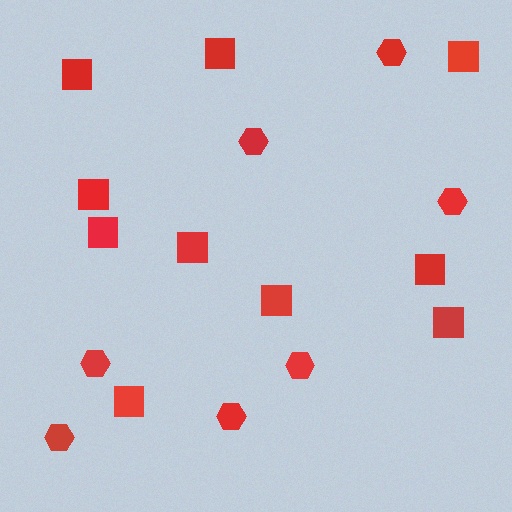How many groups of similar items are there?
There are 2 groups: one group of squares (10) and one group of hexagons (7).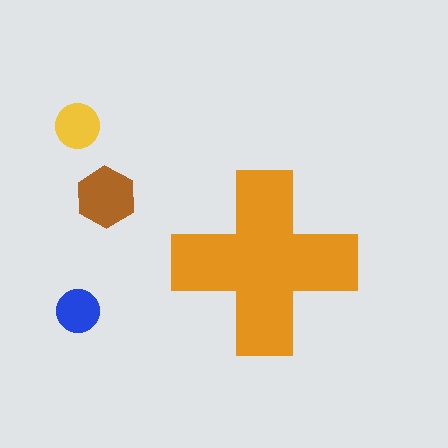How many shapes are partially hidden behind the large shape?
0 shapes are partially hidden.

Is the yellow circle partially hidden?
No, the yellow circle is fully visible.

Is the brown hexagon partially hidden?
No, the brown hexagon is fully visible.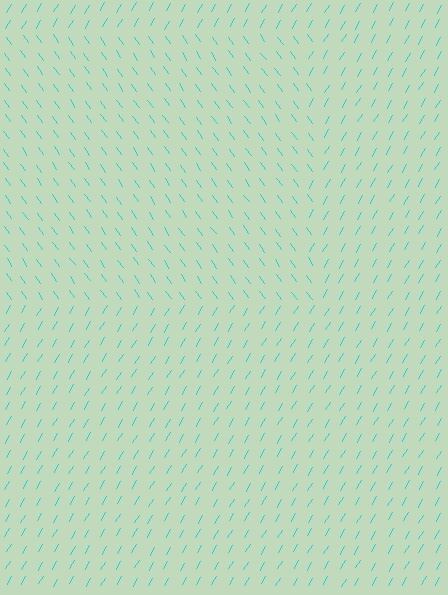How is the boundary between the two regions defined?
The boundary is defined purely by a change in line orientation (approximately 66 degrees difference). All lines are the same color and thickness.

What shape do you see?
I see a rectangle.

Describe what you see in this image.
The image is filled with small cyan line segments. A rectangle region in the image has lines oriented differently from the surrounding lines, creating a visible texture boundary.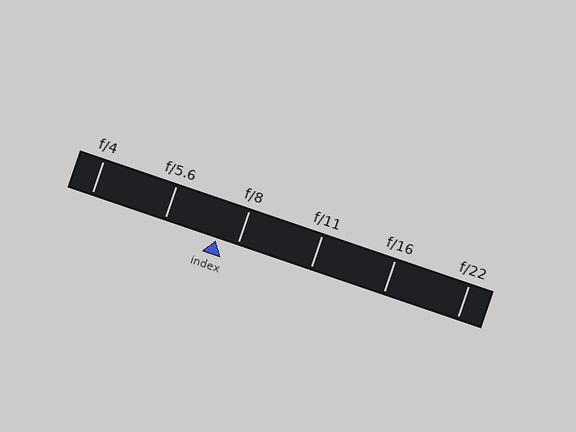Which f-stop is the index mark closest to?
The index mark is closest to f/8.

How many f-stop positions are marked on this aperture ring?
There are 6 f-stop positions marked.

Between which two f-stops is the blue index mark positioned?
The index mark is between f/5.6 and f/8.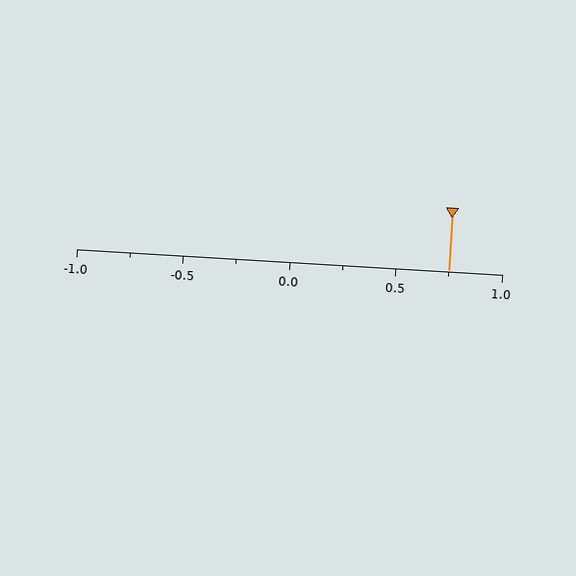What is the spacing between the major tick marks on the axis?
The major ticks are spaced 0.5 apart.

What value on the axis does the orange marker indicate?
The marker indicates approximately 0.75.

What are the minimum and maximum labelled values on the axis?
The axis runs from -1.0 to 1.0.